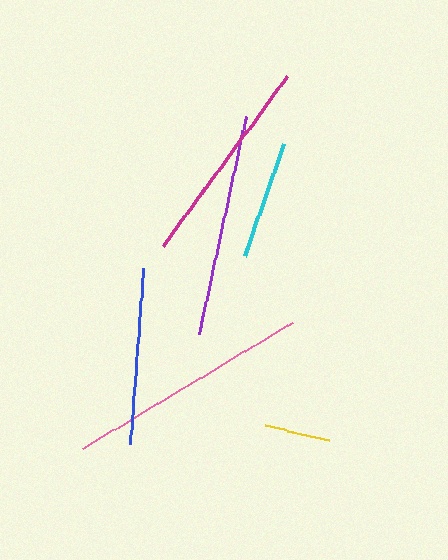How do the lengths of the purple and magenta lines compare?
The purple and magenta lines are approximately the same length.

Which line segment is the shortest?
The yellow line is the shortest at approximately 67 pixels.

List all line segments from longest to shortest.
From longest to shortest: pink, purple, magenta, blue, cyan, yellow.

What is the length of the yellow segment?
The yellow segment is approximately 67 pixels long.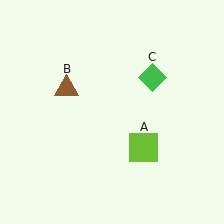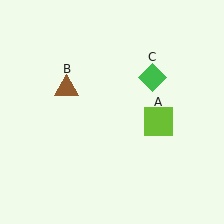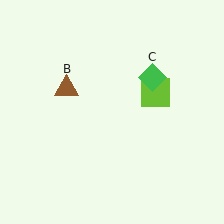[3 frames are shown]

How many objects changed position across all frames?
1 object changed position: lime square (object A).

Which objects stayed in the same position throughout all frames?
Brown triangle (object B) and green diamond (object C) remained stationary.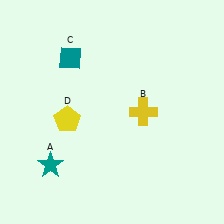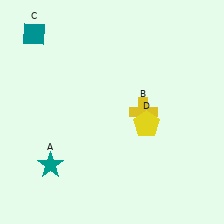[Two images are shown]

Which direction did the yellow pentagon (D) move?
The yellow pentagon (D) moved right.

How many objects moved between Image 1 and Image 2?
2 objects moved between the two images.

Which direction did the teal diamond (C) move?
The teal diamond (C) moved left.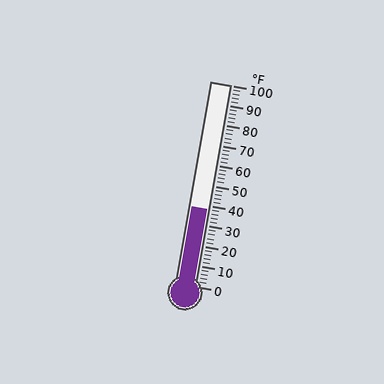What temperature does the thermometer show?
The thermometer shows approximately 38°F.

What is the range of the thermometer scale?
The thermometer scale ranges from 0°F to 100°F.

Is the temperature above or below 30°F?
The temperature is above 30°F.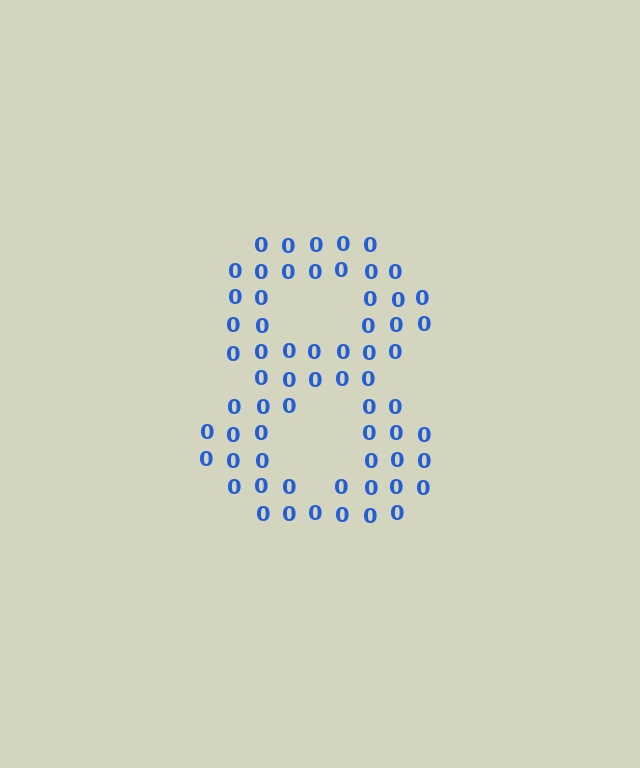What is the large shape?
The large shape is the digit 8.